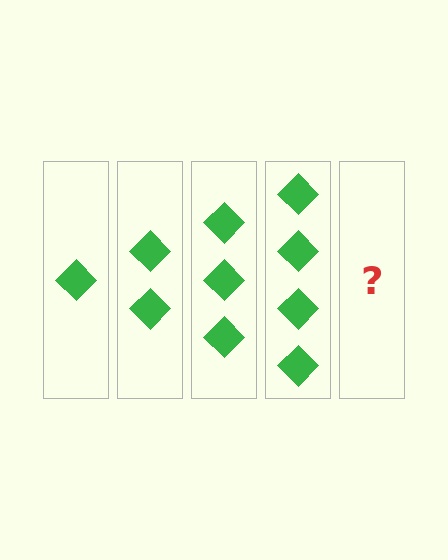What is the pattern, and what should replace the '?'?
The pattern is that each step adds one more diamond. The '?' should be 5 diamonds.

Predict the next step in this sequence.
The next step is 5 diamonds.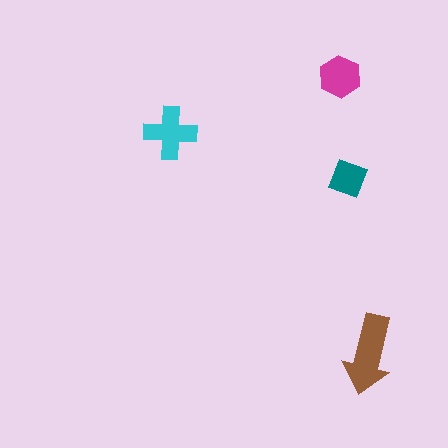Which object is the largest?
The brown arrow.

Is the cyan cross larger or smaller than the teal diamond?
Larger.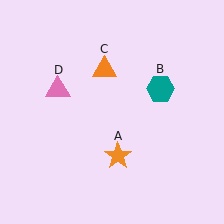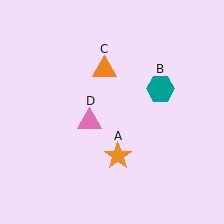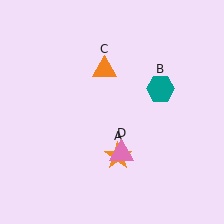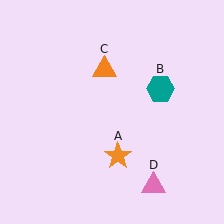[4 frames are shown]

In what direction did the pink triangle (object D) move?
The pink triangle (object D) moved down and to the right.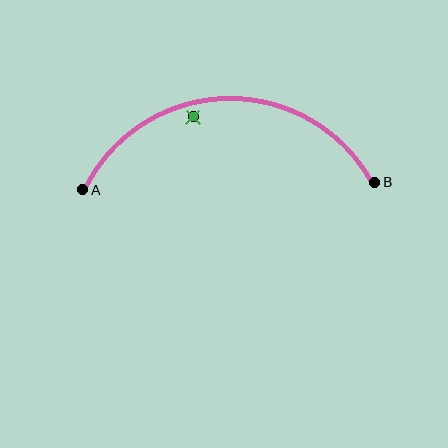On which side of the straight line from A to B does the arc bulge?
The arc bulges above the straight line connecting A and B.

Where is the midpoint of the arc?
The arc midpoint is the point on the curve farthest from the straight line joining A and B. It sits above that line.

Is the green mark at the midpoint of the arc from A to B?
No — the green mark does not lie on the arc at all. It sits slightly inside the curve.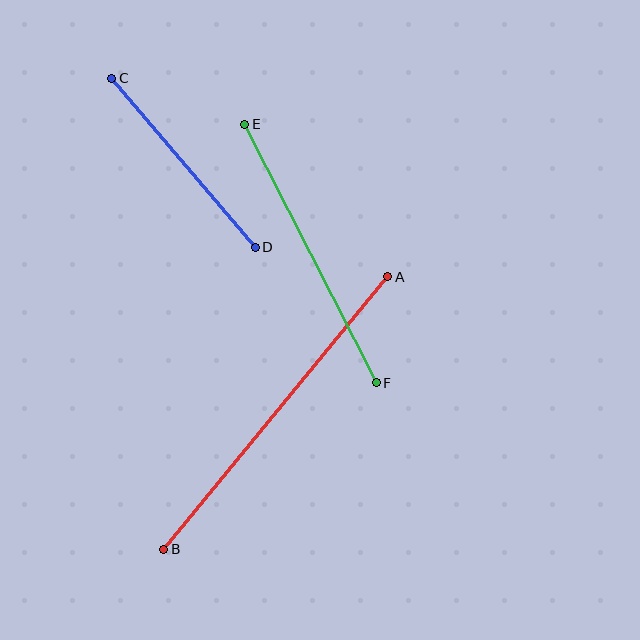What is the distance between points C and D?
The distance is approximately 222 pixels.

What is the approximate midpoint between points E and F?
The midpoint is at approximately (310, 253) pixels.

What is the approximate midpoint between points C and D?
The midpoint is at approximately (183, 163) pixels.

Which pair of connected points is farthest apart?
Points A and B are farthest apart.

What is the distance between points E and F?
The distance is approximately 290 pixels.